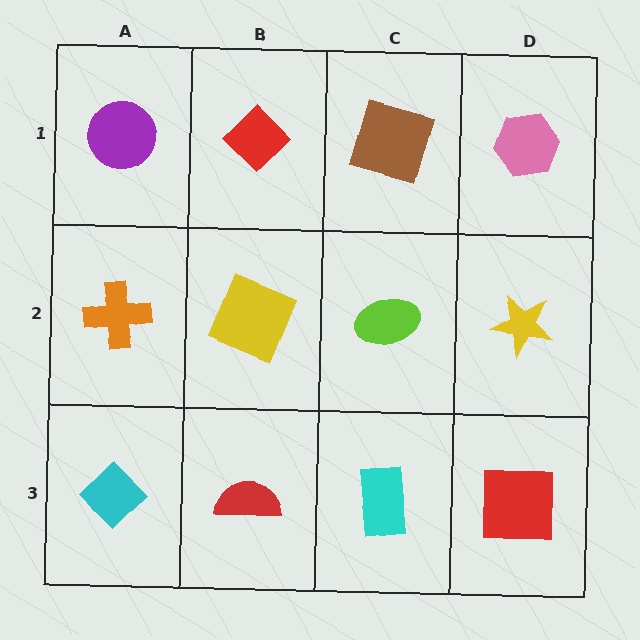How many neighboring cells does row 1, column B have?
3.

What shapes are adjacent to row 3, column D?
A yellow star (row 2, column D), a cyan rectangle (row 3, column C).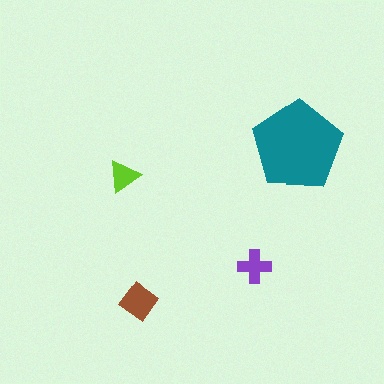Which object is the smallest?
The lime triangle.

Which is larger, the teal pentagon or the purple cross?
The teal pentagon.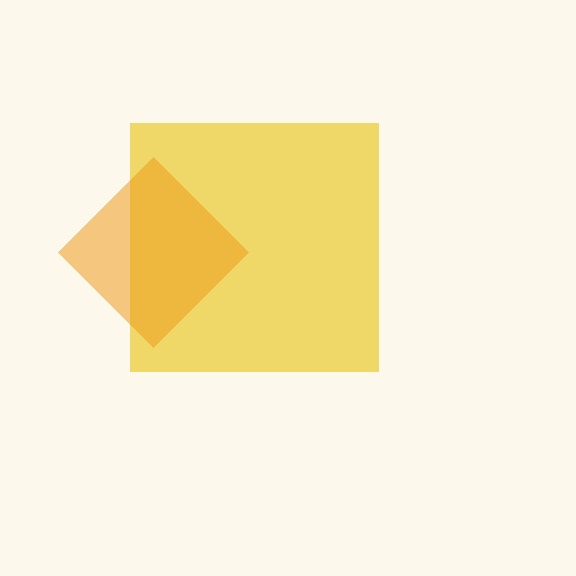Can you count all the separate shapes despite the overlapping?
Yes, there are 2 separate shapes.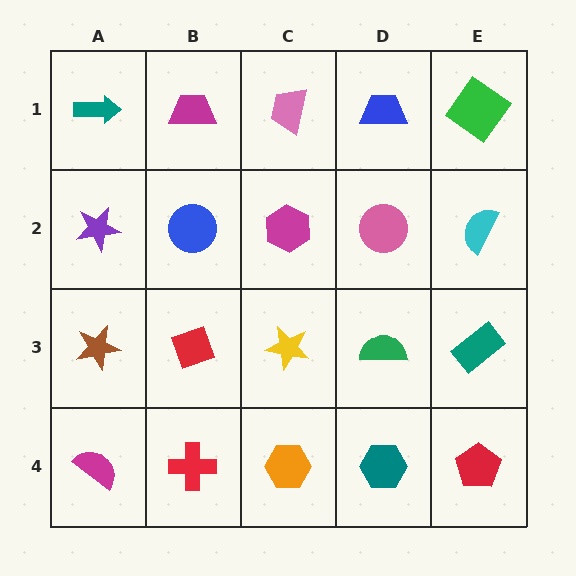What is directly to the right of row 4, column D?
A red pentagon.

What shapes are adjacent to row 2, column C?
A pink trapezoid (row 1, column C), a yellow star (row 3, column C), a blue circle (row 2, column B), a pink circle (row 2, column D).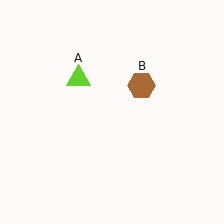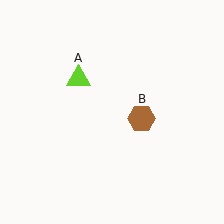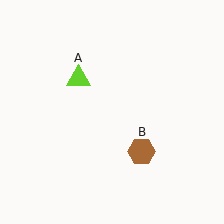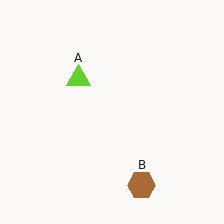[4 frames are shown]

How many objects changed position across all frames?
1 object changed position: brown hexagon (object B).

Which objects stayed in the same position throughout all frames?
Lime triangle (object A) remained stationary.